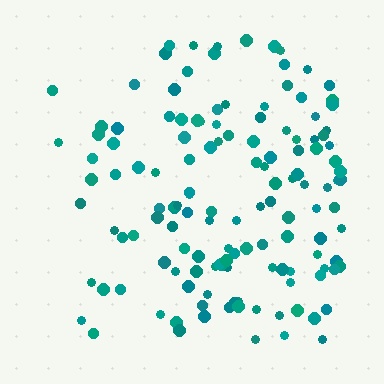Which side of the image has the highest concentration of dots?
The right.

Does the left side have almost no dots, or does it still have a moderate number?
Still a moderate number, just noticeably fewer than the right.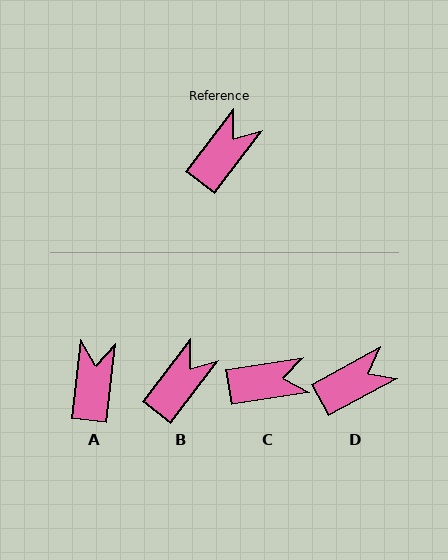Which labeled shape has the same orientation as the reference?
B.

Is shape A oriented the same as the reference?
No, it is off by about 31 degrees.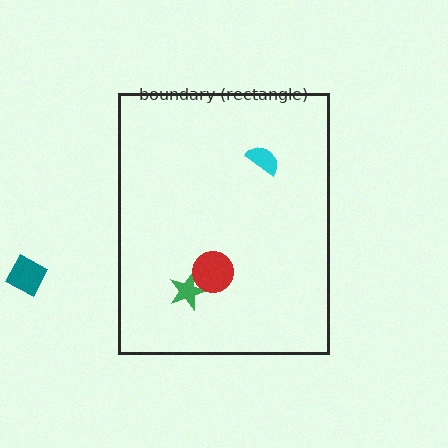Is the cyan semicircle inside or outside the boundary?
Inside.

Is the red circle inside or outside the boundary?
Inside.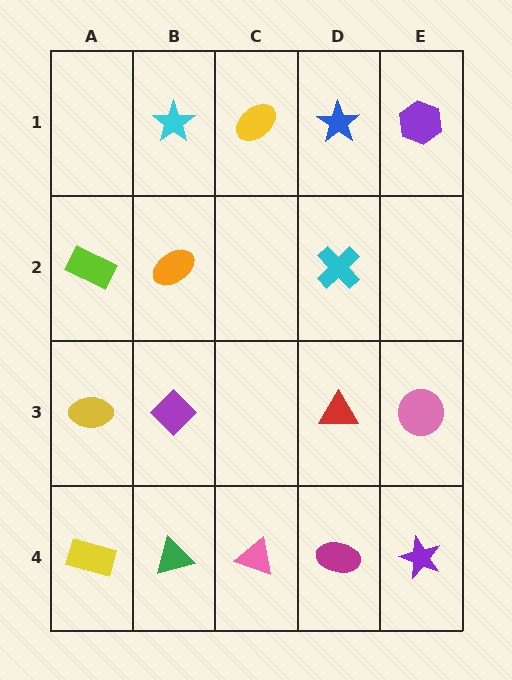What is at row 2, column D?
A cyan cross.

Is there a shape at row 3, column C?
No, that cell is empty.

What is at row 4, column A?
A yellow rectangle.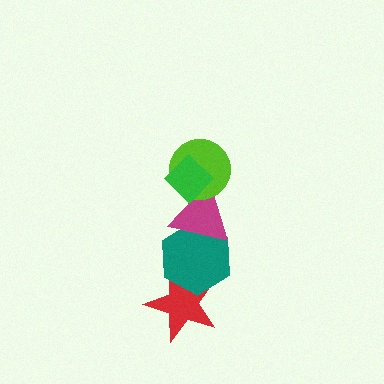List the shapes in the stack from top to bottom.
From top to bottom: the green diamond, the lime circle, the magenta triangle, the teal hexagon, the red star.